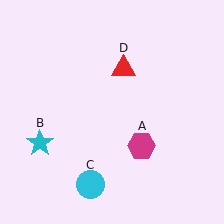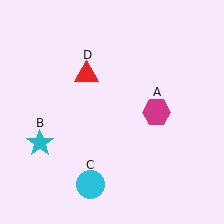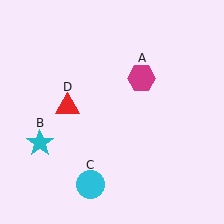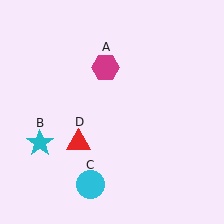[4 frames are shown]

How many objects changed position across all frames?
2 objects changed position: magenta hexagon (object A), red triangle (object D).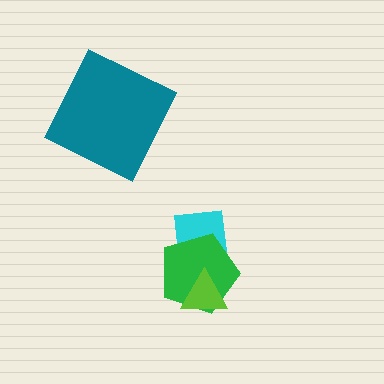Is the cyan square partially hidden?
Yes, it is partially covered by another shape.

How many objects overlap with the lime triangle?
1 object overlaps with the lime triangle.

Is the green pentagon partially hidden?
Yes, it is partially covered by another shape.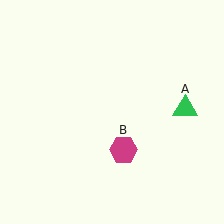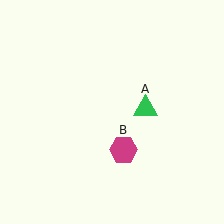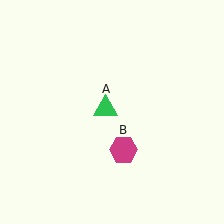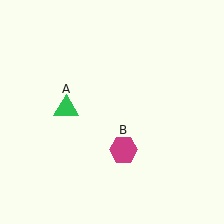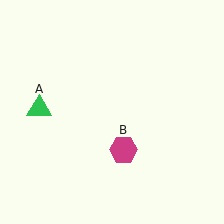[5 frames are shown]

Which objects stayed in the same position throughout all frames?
Magenta hexagon (object B) remained stationary.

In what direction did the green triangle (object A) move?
The green triangle (object A) moved left.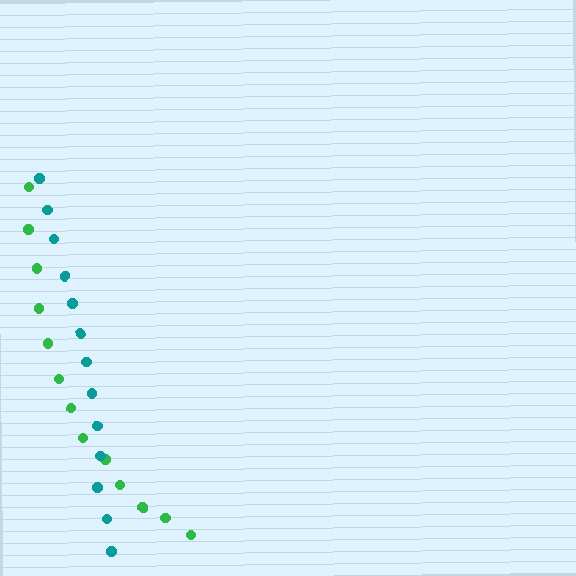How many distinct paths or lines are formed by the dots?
There are 2 distinct paths.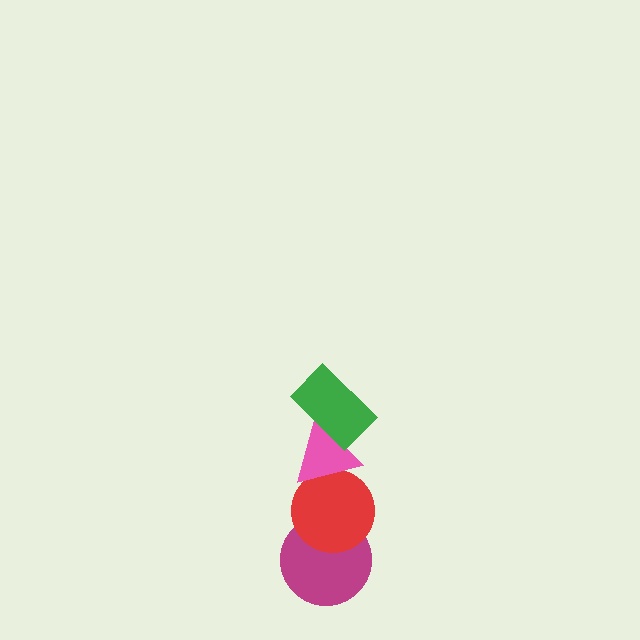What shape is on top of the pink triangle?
The green rectangle is on top of the pink triangle.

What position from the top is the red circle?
The red circle is 3rd from the top.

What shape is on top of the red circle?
The pink triangle is on top of the red circle.